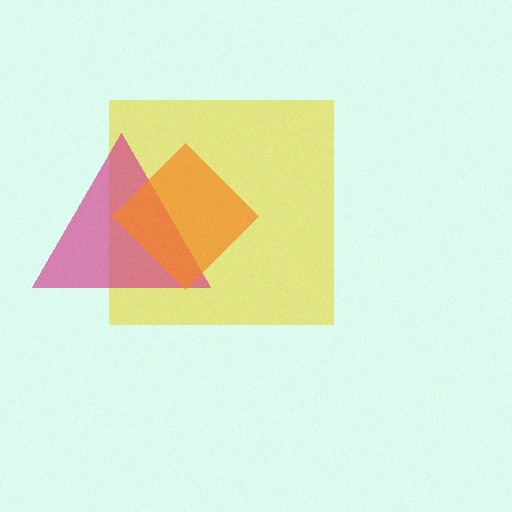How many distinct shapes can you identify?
There are 3 distinct shapes: a yellow square, a magenta triangle, an orange diamond.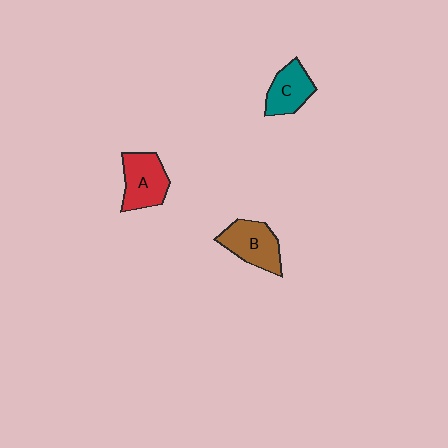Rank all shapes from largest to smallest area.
From largest to smallest: A (red), B (brown), C (teal).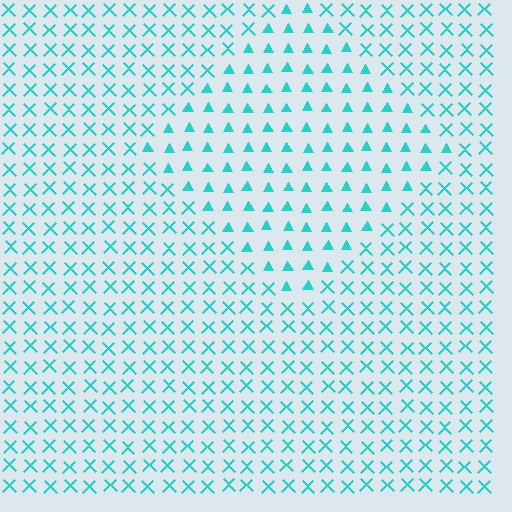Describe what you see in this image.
The image is filled with small cyan elements arranged in a uniform grid. A diamond-shaped region contains triangles, while the surrounding area contains X marks. The boundary is defined purely by the change in element shape.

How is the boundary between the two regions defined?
The boundary is defined by a change in element shape: triangles inside vs. X marks outside. All elements share the same color and spacing.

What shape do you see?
I see a diamond.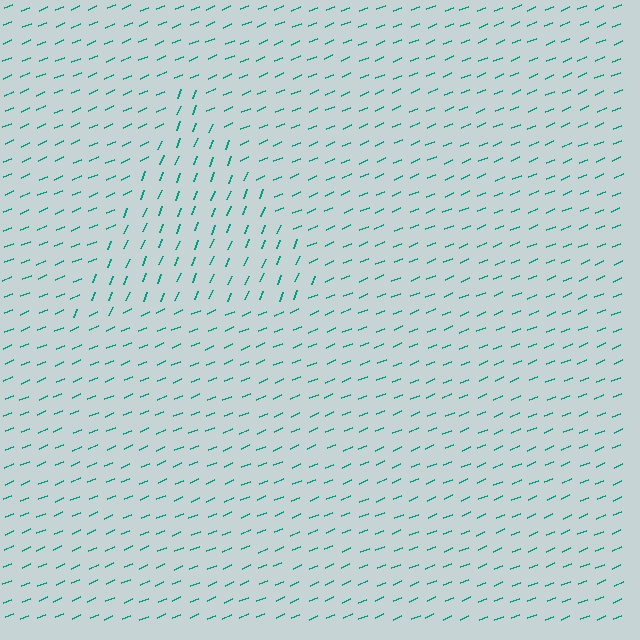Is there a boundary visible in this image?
Yes, there is a texture boundary formed by a change in line orientation.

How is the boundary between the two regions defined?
The boundary is defined purely by a change in line orientation (approximately 45 degrees difference). All lines are the same color and thickness.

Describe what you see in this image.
The image is filled with small teal line segments. A triangle region in the image has lines oriented differently from the surrounding lines, creating a visible texture boundary.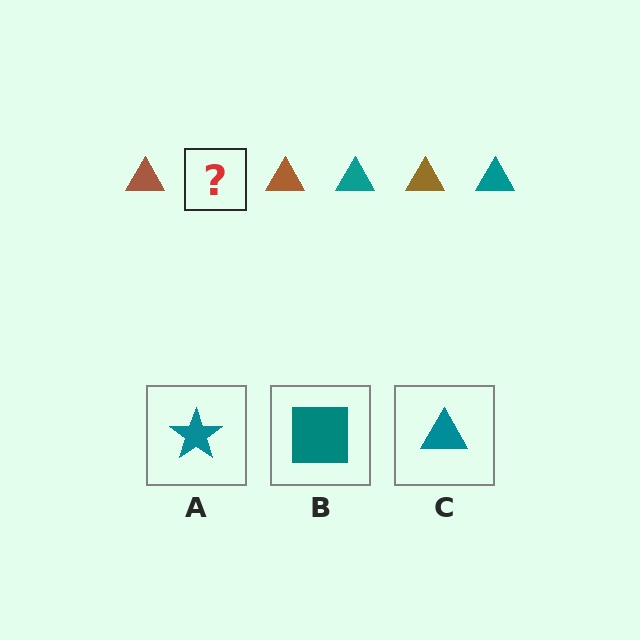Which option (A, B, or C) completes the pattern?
C.